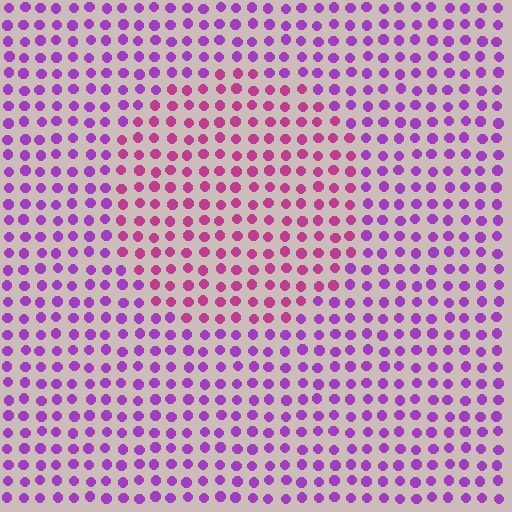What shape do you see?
I see a circle.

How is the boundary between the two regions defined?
The boundary is defined purely by a slight shift in hue (about 35 degrees). Spacing, size, and orientation are identical on both sides.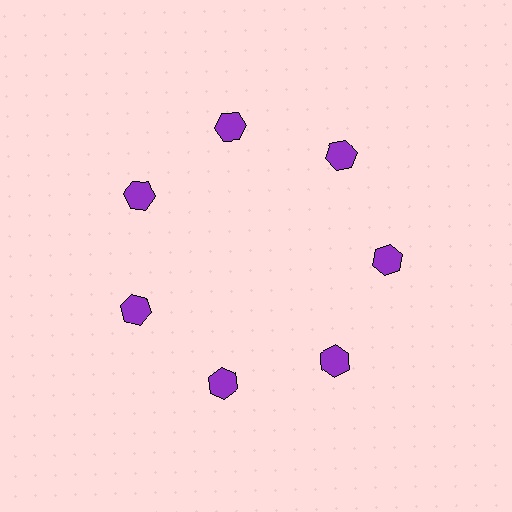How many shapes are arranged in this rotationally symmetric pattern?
There are 7 shapes, arranged in 7 groups of 1.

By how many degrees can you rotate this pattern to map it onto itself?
The pattern maps onto itself every 51 degrees of rotation.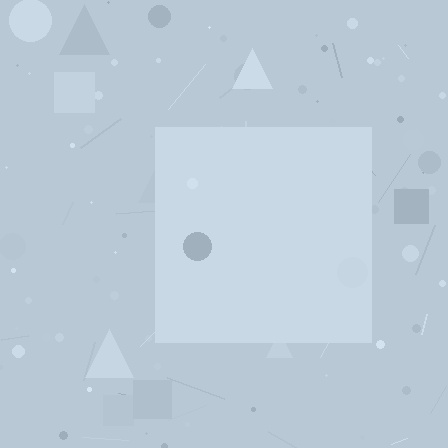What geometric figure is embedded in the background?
A square is embedded in the background.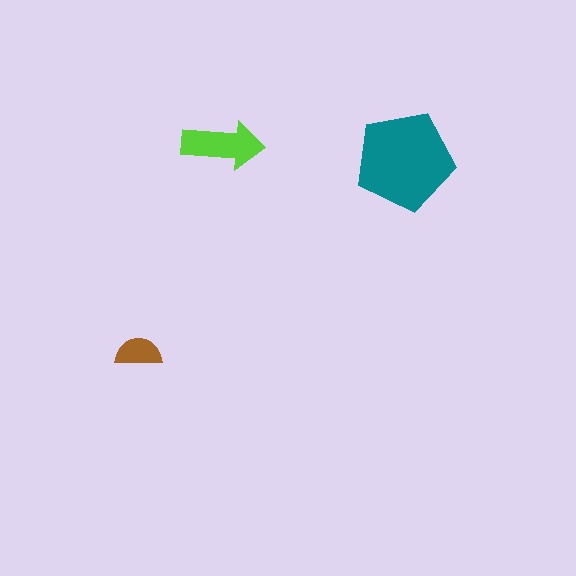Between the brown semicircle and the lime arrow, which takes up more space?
The lime arrow.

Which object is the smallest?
The brown semicircle.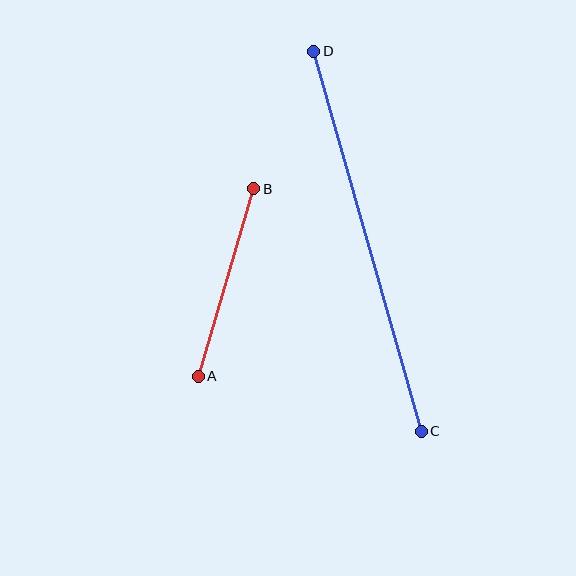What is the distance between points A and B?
The distance is approximately 196 pixels.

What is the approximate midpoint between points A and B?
The midpoint is at approximately (226, 282) pixels.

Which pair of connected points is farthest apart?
Points C and D are farthest apart.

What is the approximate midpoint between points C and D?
The midpoint is at approximately (368, 241) pixels.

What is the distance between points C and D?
The distance is approximately 395 pixels.